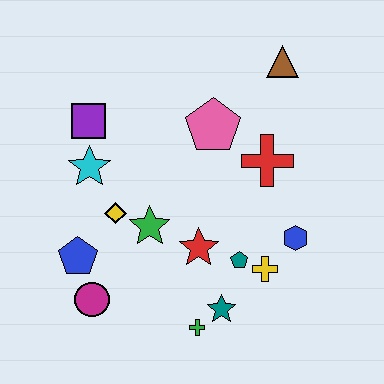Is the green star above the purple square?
No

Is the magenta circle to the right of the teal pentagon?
No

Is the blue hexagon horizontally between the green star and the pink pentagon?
No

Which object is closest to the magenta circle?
The blue pentagon is closest to the magenta circle.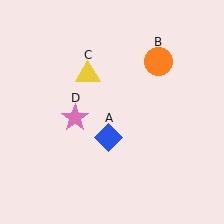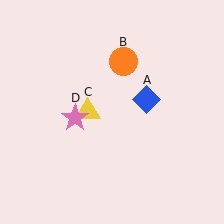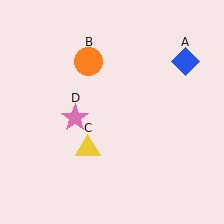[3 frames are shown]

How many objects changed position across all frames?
3 objects changed position: blue diamond (object A), orange circle (object B), yellow triangle (object C).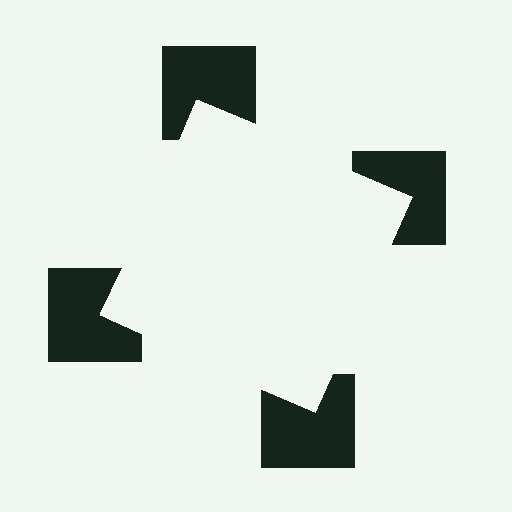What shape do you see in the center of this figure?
An illusory square — its edges are inferred from the aligned wedge cuts in the notched squares, not physically drawn.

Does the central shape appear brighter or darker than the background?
It typically appears slightly brighter than the background, even though no actual brightness change is drawn.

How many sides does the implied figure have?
4 sides.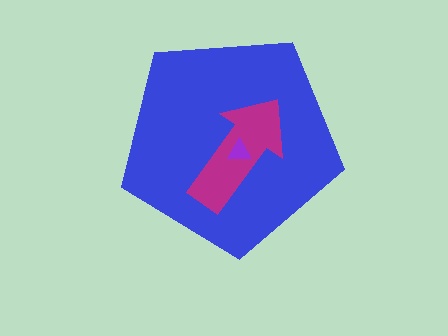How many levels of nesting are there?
3.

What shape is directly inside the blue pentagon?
The magenta arrow.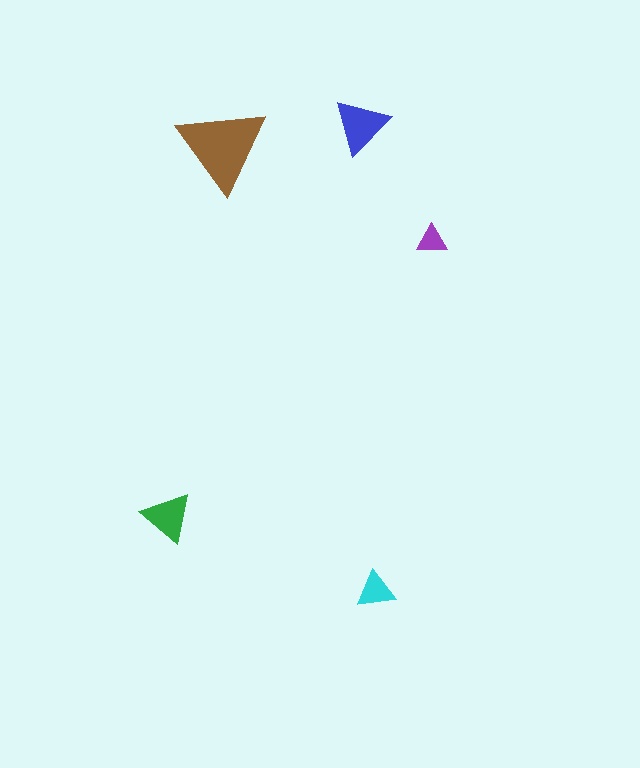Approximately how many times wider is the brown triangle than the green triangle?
About 2 times wider.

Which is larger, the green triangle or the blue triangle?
The blue one.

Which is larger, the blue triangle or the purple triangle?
The blue one.